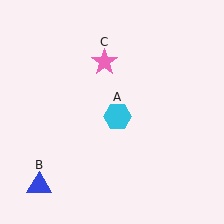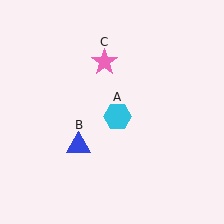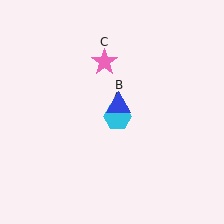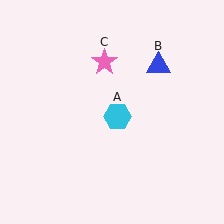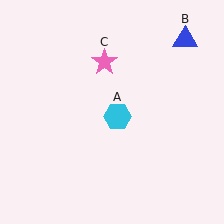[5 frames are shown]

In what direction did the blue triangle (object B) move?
The blue triangle (object B) moved up and to the right.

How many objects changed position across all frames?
1 object changed position: blue triangle (object B).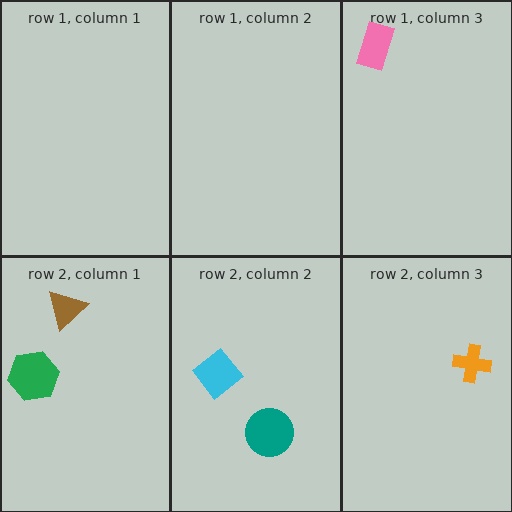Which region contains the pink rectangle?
The row 1, column 3 region.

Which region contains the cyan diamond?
The row 2, column 2 region.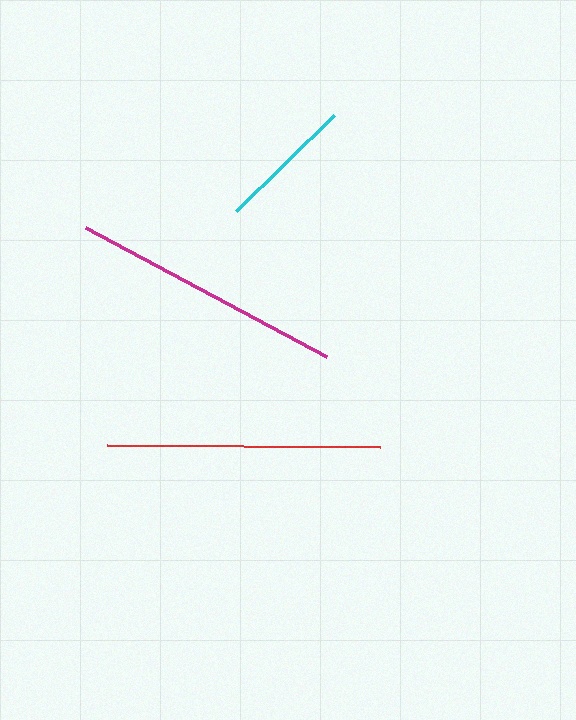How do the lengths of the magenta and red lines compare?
The magenta and red lines are approximately the same length.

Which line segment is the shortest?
The cyan line is the shortest at approximately 138 pixels.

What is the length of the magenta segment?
The magenta segment is approximately 273 pixels long.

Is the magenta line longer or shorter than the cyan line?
The magenta line is longer than the cyan line.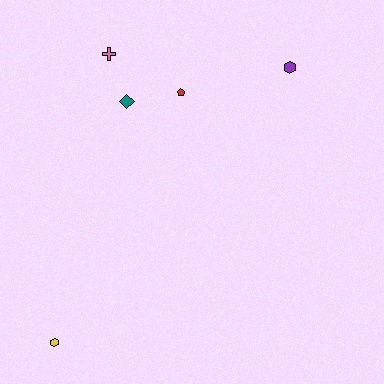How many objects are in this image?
There are 5 objects.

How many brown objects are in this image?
There are no brown objects.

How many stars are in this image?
There are no stars.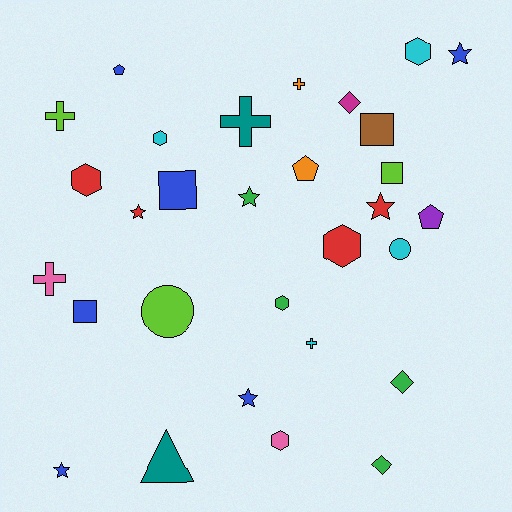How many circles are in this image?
There are 2 circles.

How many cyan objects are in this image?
There are 4 cyan objects.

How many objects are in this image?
There are 30 objects.